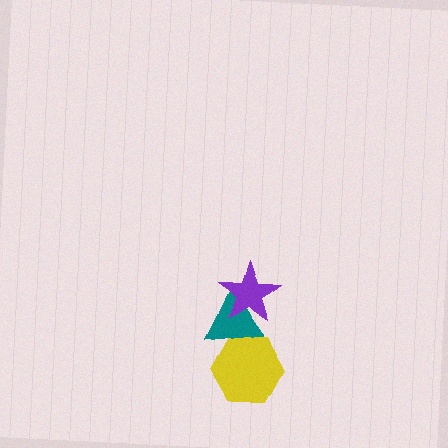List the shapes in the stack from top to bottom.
From top to bottom: the purple star, the teal triangle, the yellow hexagon.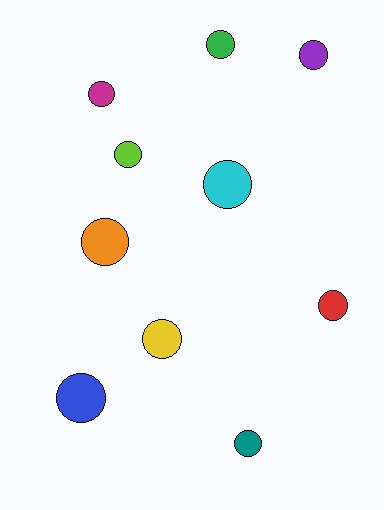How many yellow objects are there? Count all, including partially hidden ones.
There is 1 yellow object.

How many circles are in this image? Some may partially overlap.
There are 10 circles.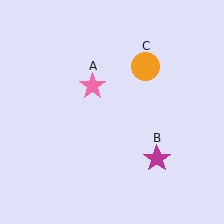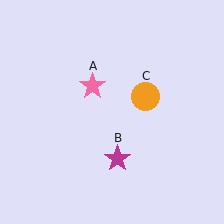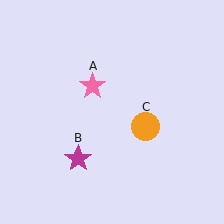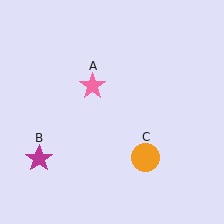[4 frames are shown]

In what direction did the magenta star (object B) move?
The magenta star (object B) moved left.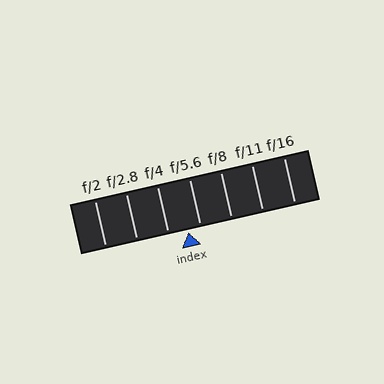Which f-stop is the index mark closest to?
The index mark is closest to f/5.6.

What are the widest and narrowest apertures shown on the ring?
The widest aperture shown is f/2 and the narrowest is f/16.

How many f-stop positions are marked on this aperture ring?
There are 7 f-stop positions marked.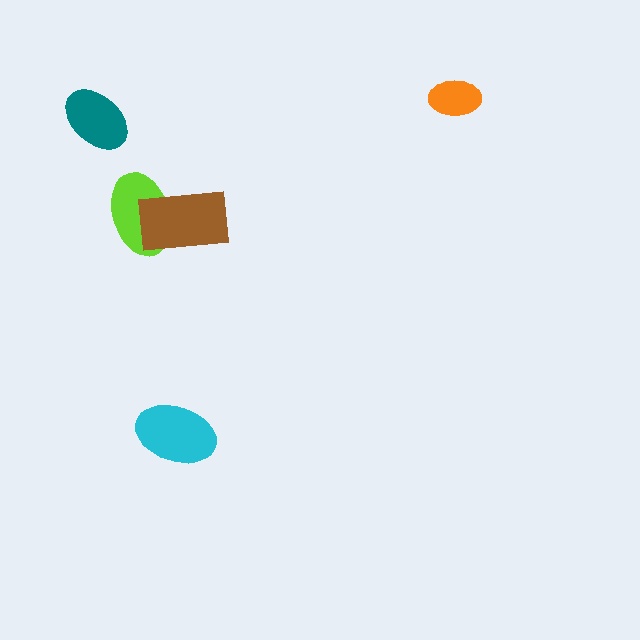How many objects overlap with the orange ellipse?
0 objects overlap with the orange ellipse.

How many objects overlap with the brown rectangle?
1 object overlaps with the brown rectangle.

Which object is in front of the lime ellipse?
The brown rectangle is in front of the lime ellipse.